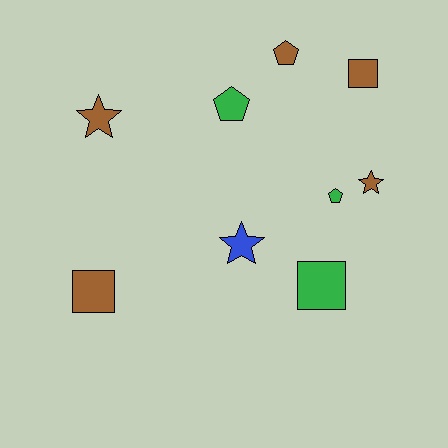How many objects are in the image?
There are 9 objects.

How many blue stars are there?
There is 1 blue star.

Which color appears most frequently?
Brown, with 5 objects.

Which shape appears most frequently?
Pentagon, with 3 objects.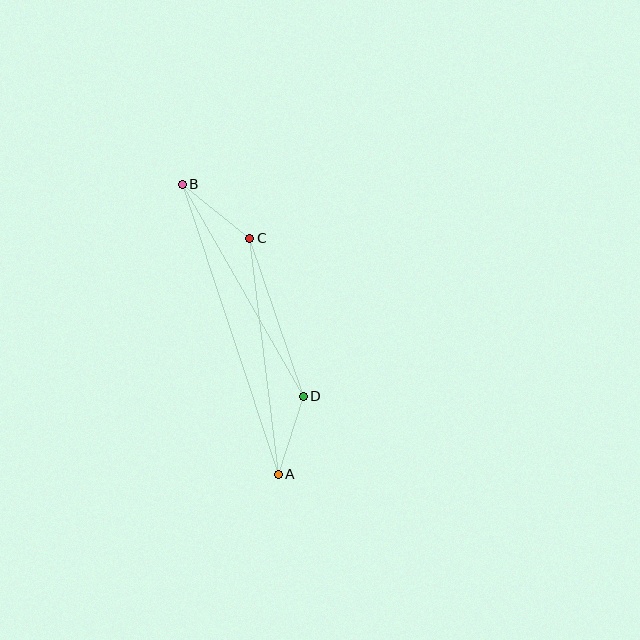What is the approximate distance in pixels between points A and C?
The distance between A and C is approximately 238 pixels.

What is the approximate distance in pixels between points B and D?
The distance between B and D is approximately 244 pixels.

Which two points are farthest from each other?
Points A and B are farthest from each other.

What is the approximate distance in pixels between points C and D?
The distance between C and D is approximately 167 pixels.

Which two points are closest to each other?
Points A and D are closest to each other.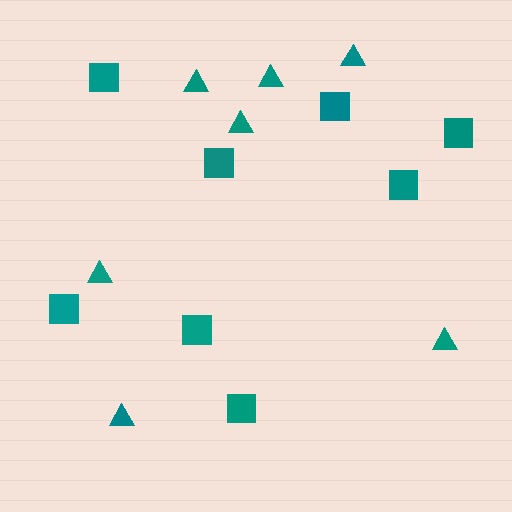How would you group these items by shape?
There are 2 groups: one group of triangles (7) and one group of squares (8).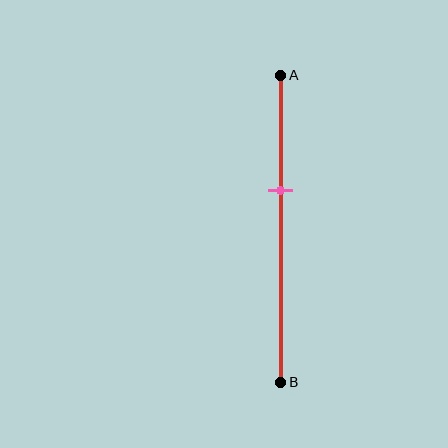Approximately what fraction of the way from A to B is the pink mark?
The pink mark is approximately 40% of the way from A to B.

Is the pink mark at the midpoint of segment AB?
No, the mark is at about 40% from A, not at the 50% midpoint.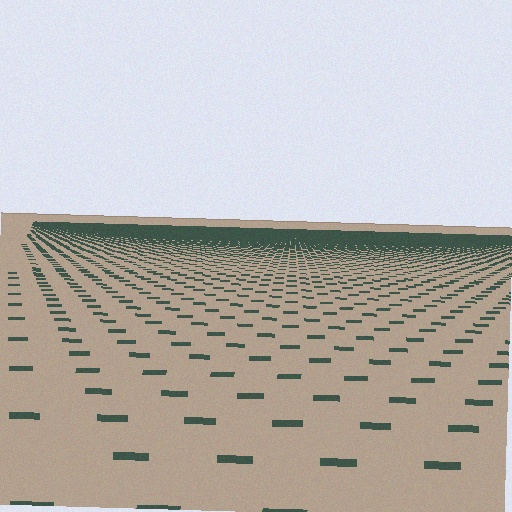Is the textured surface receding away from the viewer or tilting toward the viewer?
The surface is receding away from the viewer. Texture elements get smaller and denser toward the top.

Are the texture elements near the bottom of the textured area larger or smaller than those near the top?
Larger. Near the bottom, elements are closer to the viewer and appear at a bigger on-screen size.